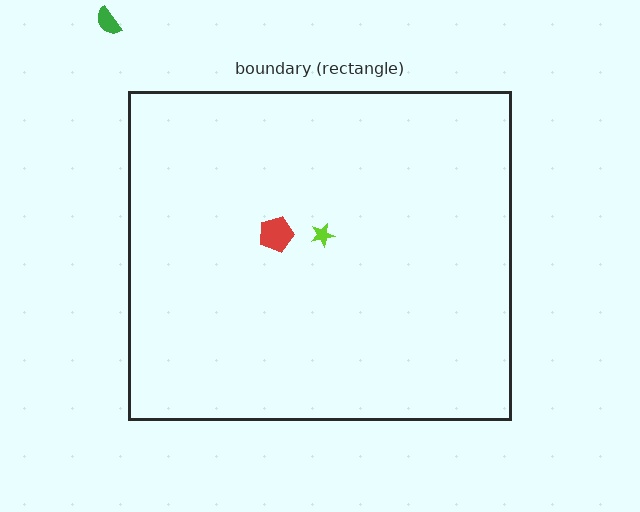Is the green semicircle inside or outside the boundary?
Outside.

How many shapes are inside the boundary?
2 inside, 1 outside.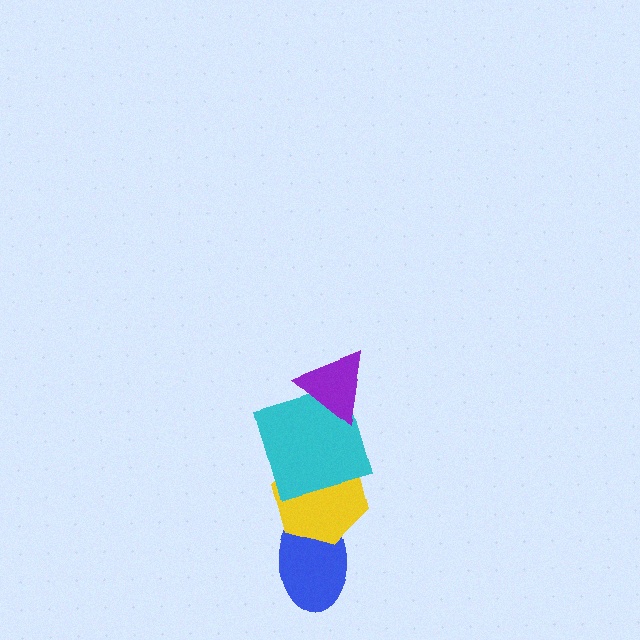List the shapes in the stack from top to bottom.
From top to bottom: the purple triangle, the cyan square, the yellow hexagon, the blue ellipse.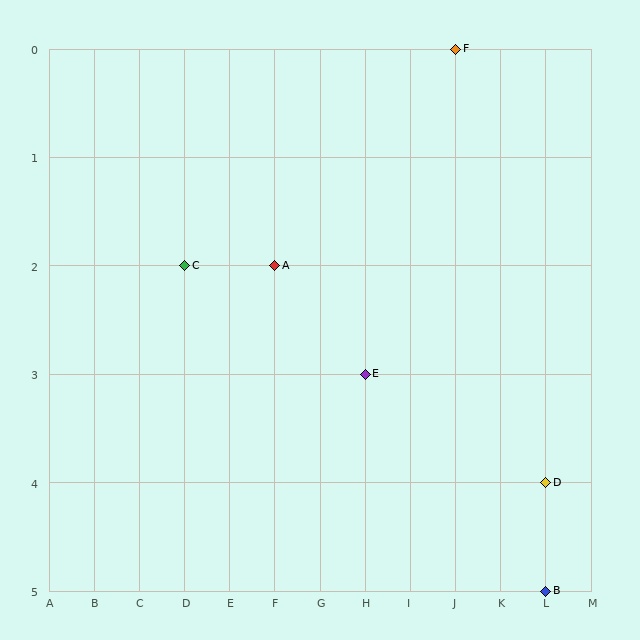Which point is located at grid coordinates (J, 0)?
Point F is at (J, 0).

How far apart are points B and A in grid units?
Points B and A are 6 columns and 3 rows apart (about 6.7 grid units diagonally).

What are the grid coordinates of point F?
Point F is at grid coordinates (J, 0).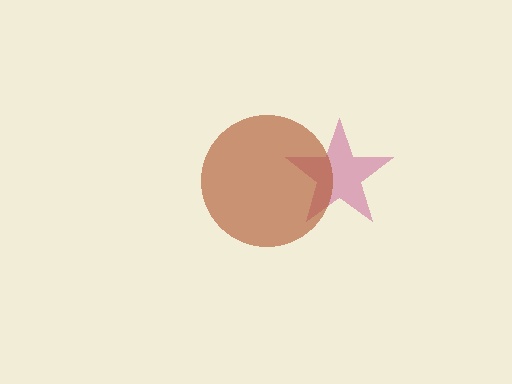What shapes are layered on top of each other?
The layered shapes are: a magenta star, a brown circle.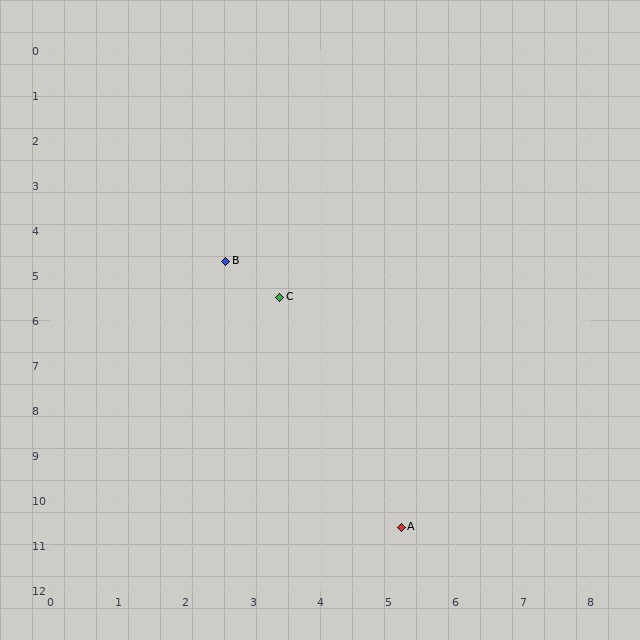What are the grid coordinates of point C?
Point C is at approximately (3.4, 5.5).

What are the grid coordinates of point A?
Point A is at approximately (5.2, 10.6).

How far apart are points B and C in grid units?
Points B and C are about 1.1 grid units apart.